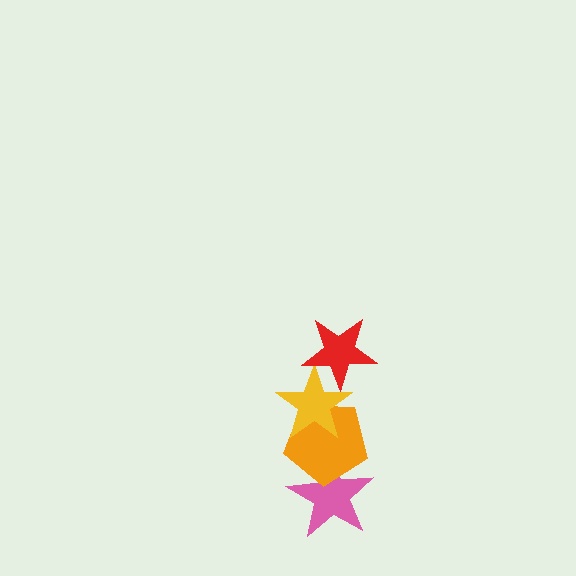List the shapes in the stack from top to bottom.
From top to bottom: the red star, the yellow star, the orange pentagon, the pink star.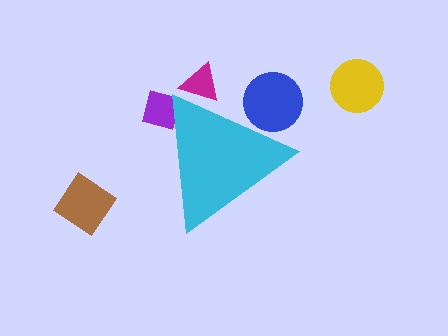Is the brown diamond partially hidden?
No, the brown diamond is fully visible.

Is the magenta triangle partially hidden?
Yes, the magenta triangle is partially hidden behind the cyan triangle.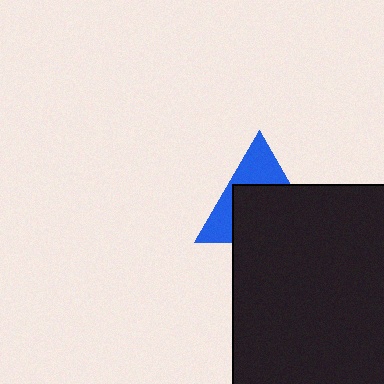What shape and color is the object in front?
The object in front is a black square.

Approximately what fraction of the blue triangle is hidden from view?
Roughly 61% of the blue triangle is hidden behind the black square.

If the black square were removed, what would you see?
You would see the complete blue triangle.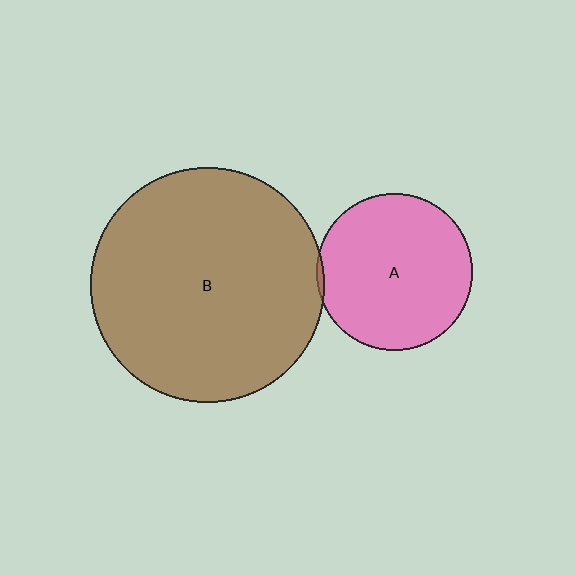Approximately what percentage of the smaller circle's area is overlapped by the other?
Approximately 5%.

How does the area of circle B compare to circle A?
Approximately 2.2 times.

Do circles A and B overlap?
Yes.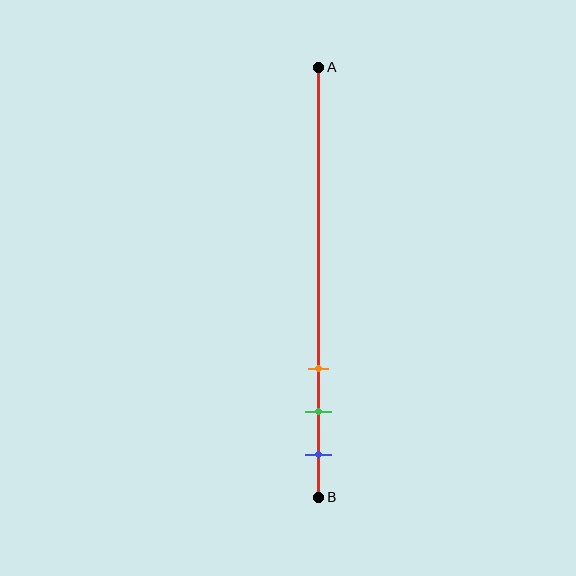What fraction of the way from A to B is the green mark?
The green mark is approximately 80% (0.8) of the way from A to B.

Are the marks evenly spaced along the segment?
Yes, the marks are approximately evenly spaced.